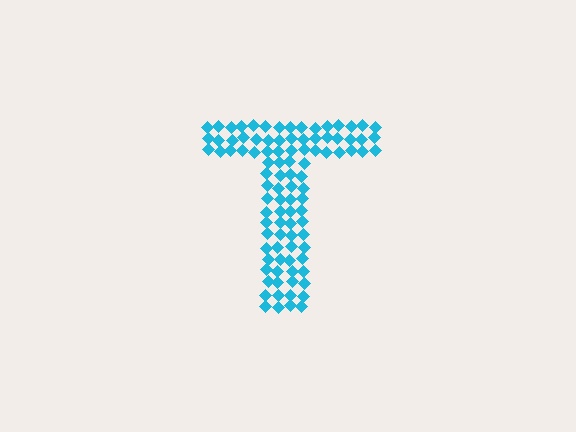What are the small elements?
The small elements are diamonds.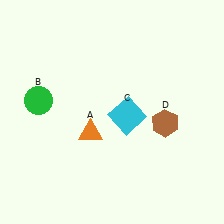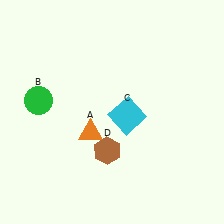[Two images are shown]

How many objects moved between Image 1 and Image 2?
1 object moved between the two images.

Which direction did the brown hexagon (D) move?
The brown hexagon (D) moved left.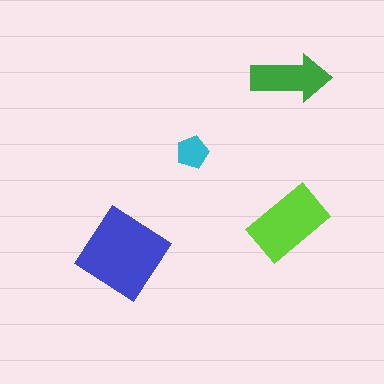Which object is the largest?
The blue diamond.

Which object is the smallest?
The cyan pentagon.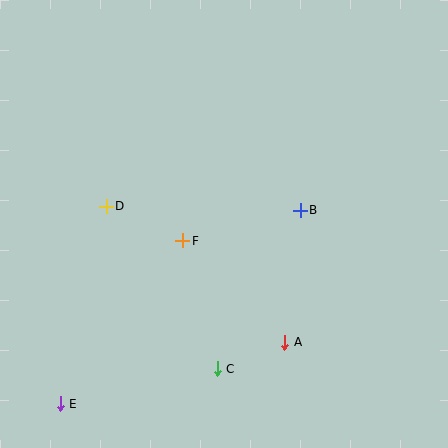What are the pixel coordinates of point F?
Point F is at (183, 241).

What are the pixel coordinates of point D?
Point D is at (106, 206).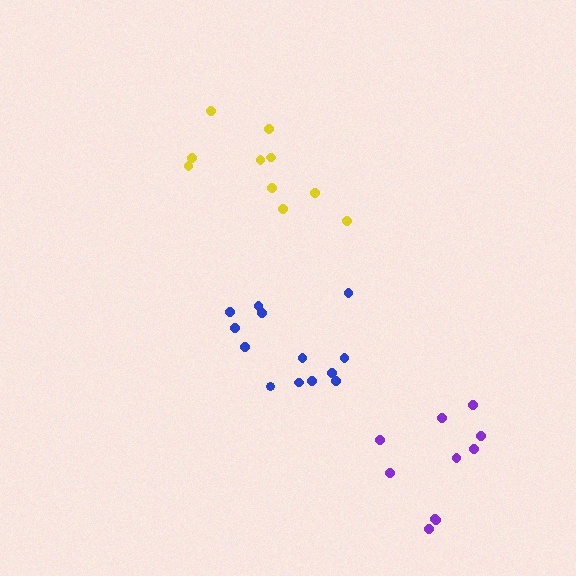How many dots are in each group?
Group 1: 10 dots, Group 2: 13 dots, Group 3: 10 dots (33 total).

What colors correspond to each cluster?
The clusters are colored: yellow, blue, purple.